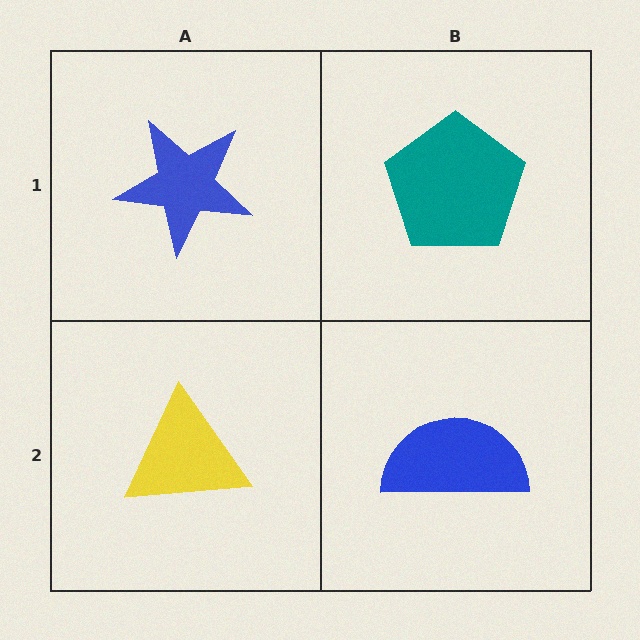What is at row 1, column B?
A teal pentagon.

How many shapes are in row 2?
2 shapes.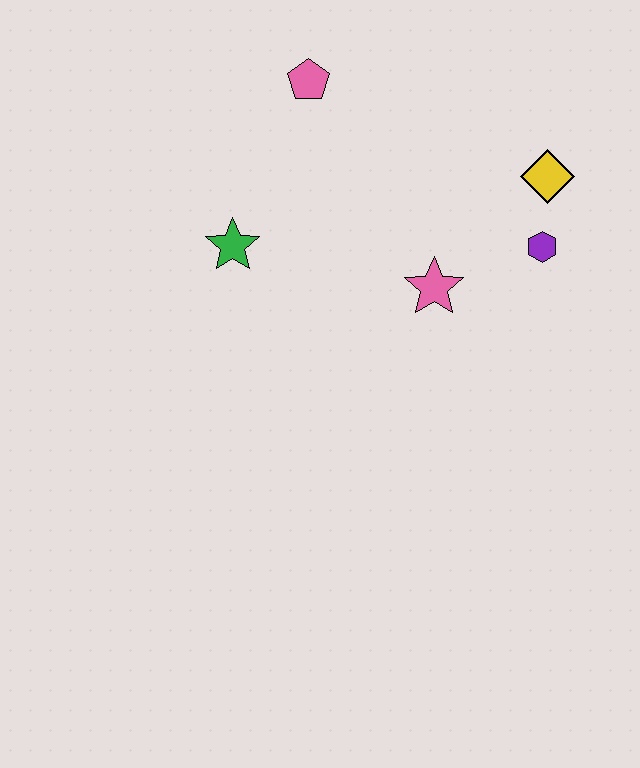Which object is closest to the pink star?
The purple hexagon is closest to the pink star.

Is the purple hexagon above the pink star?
Yes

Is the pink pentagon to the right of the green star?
Yes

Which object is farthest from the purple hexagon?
The green star is farthest from the purple hexagon.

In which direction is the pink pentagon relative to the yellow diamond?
The pink pentagon is to the left of the yellow diamond.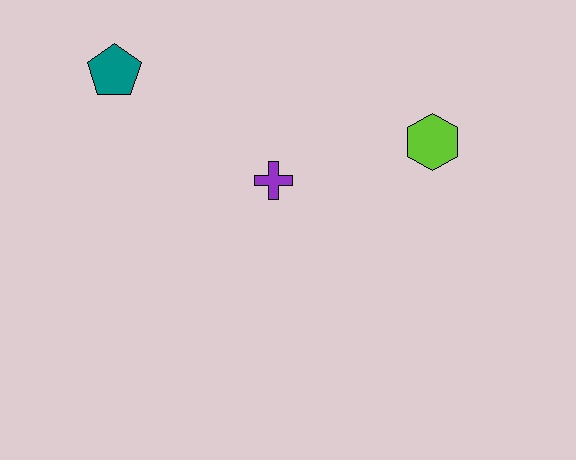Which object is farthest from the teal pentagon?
The lime hexagon is farthest from the teal pentagon.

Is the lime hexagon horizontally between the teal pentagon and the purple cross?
No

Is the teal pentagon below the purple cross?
No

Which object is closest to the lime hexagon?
The purple cross is closest to the lime hexagon.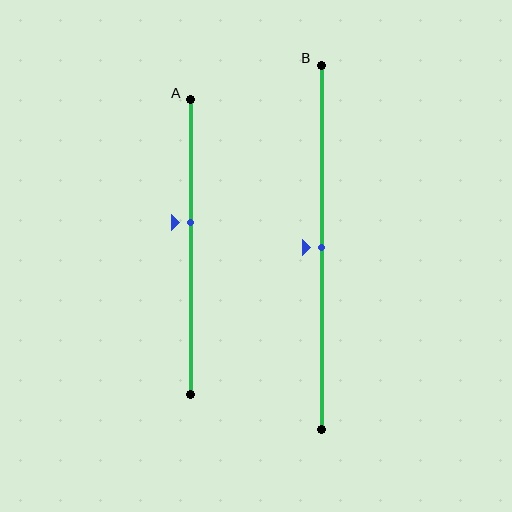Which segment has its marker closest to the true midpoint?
Segment B has its marker closest to the true midpoint.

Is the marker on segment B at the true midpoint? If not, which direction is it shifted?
Yes, the marker on segment B is at the true midpoint.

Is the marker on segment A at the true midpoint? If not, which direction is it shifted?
No, the marker on segment A is shifted upward by about 8% of the segment length.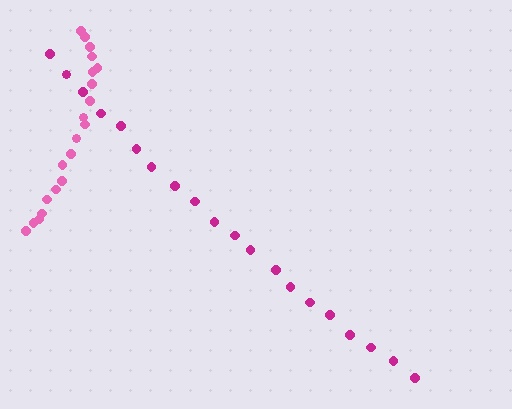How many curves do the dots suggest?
There are 2 distinct paths.